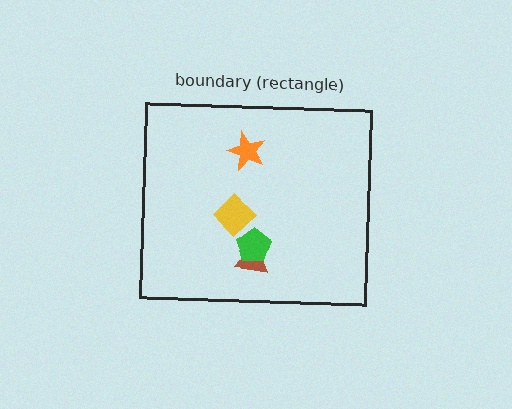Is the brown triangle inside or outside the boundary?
Inside.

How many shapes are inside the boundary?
4 inside, 0 outside.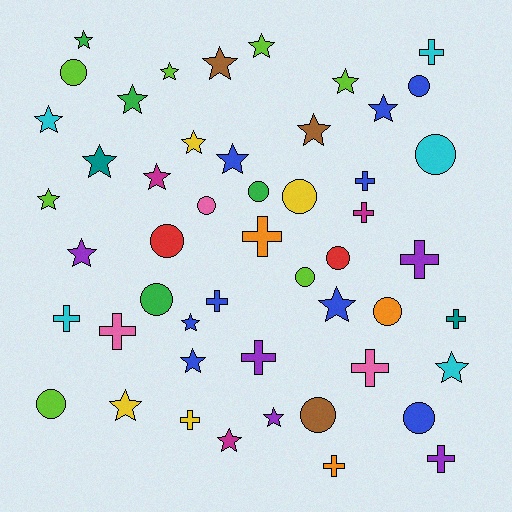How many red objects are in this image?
There are 2 red objects.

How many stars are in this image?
There are 22 stars.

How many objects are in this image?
There are 50 objects.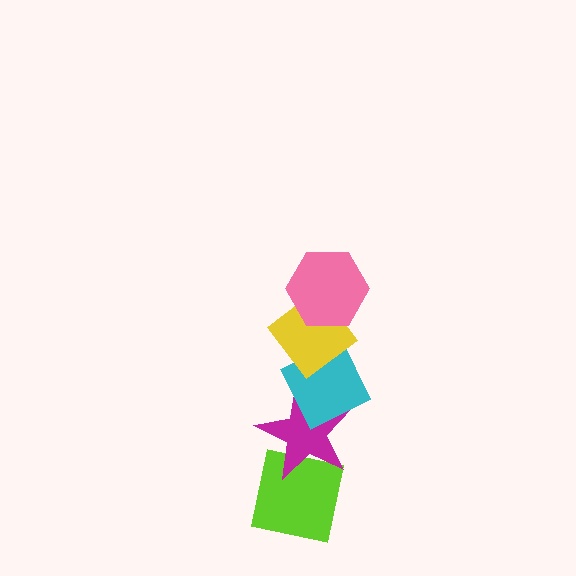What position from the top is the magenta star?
The magenta star is 4th from the top.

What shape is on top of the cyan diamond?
The yellow diamond is on top of the cyan diamond.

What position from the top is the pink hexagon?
The pink hexagon is 1st from the top.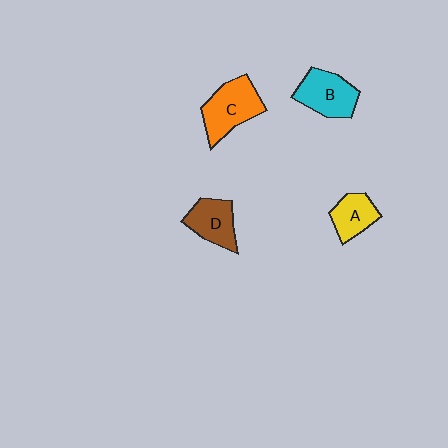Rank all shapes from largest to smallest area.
From largest to smallest: C (orange), B (cyan), D (brown), A (yellow).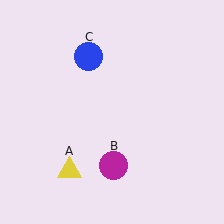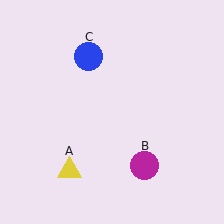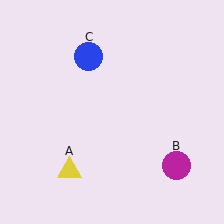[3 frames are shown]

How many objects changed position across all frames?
1 object changed position: magenta circle (object B).